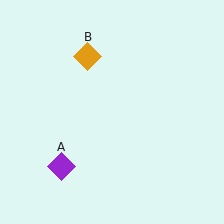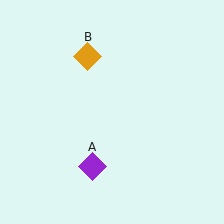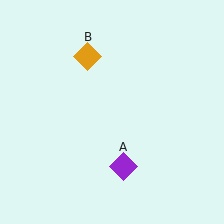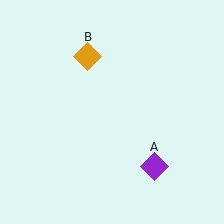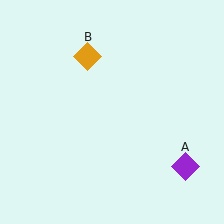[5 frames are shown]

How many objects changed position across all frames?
1 object changed position: purple diamond (object A).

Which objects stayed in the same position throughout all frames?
Orange diamond (object B) remained stationary.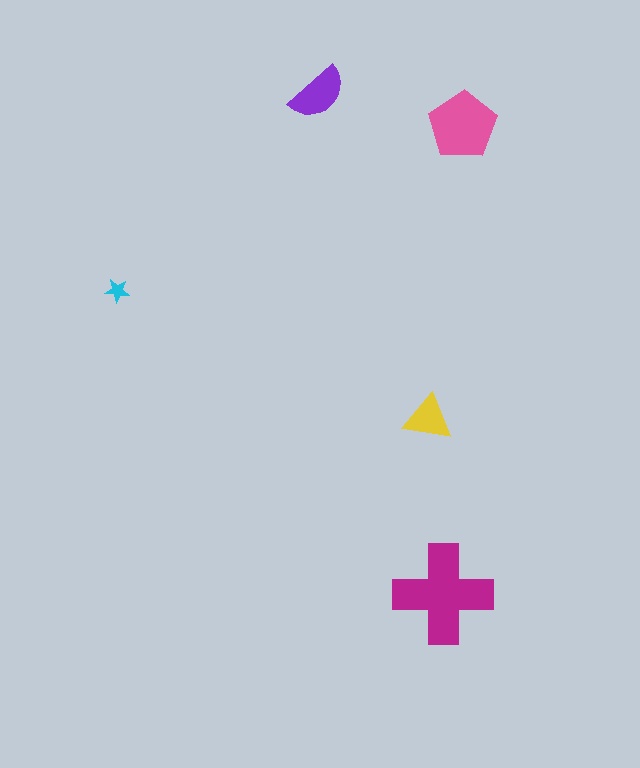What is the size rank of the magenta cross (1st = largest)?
1st.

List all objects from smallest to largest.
The cyan star, the yellow triangle, the purple semicircle, the pink pentagon, the magenta cross.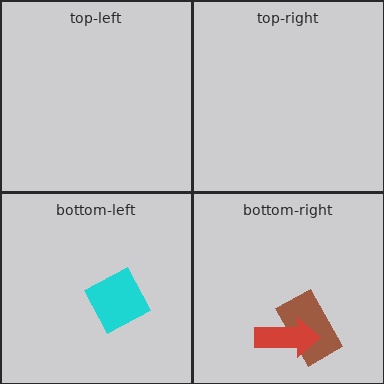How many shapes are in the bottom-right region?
2.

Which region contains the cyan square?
The bottom-left region.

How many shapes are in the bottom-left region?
1.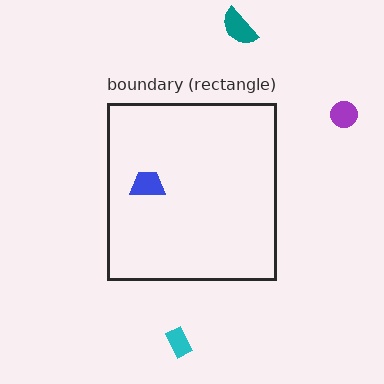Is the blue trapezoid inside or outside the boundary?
Inside.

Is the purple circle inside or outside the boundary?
Outside.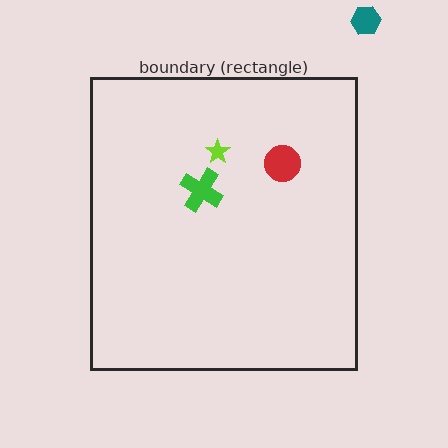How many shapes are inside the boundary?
3 inside, 1 outside.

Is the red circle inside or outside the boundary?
Inside.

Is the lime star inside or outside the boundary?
Inside.